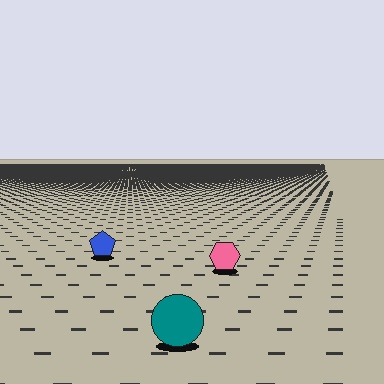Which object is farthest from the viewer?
The blue pentagon is farthest from the viewer. It appears smaller and the ground texture around it is denser.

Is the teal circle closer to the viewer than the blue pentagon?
Yes. The teal circle is closer — you can tell from the texture gradient: the ground texture is coarser near it.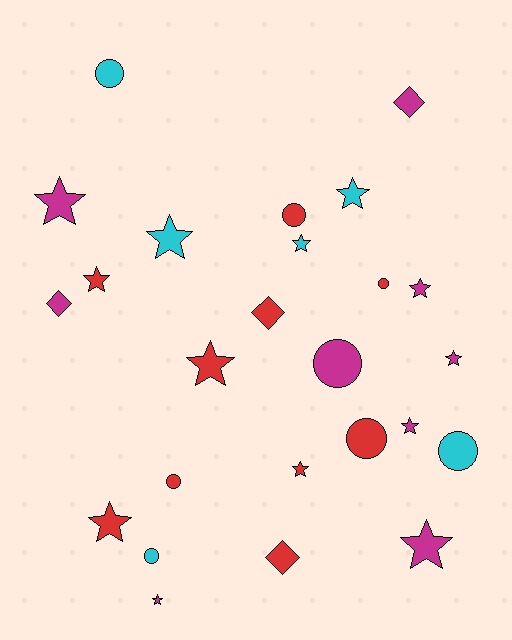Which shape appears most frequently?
Star, with 13 objects.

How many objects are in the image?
There are 25 objects.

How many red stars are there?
There are 4 red stars.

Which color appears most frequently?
Red, with 10 objects.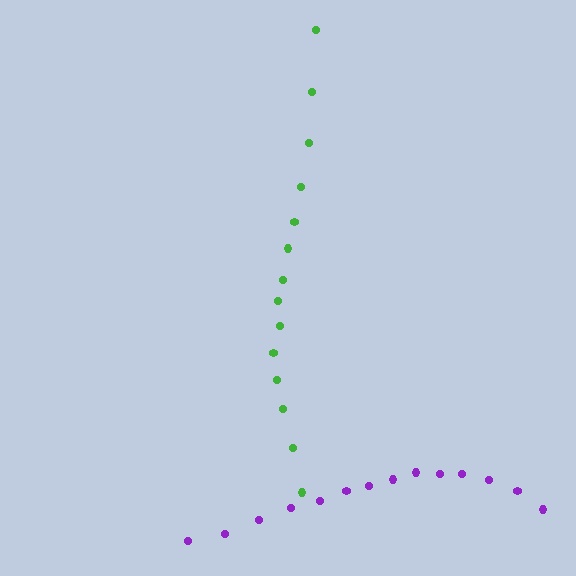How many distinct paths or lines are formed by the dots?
There are 2 distinct paths.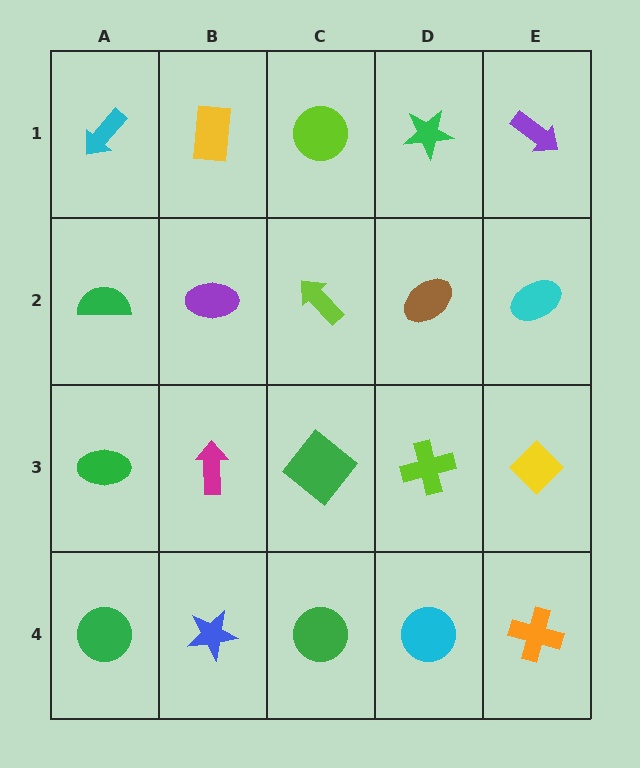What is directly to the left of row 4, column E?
A cyan circle.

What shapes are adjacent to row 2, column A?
A cyan arrow (row 1, column A), a green ellipse (row 3, column A), a purple ellipse (row 2, column B).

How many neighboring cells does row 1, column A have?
2.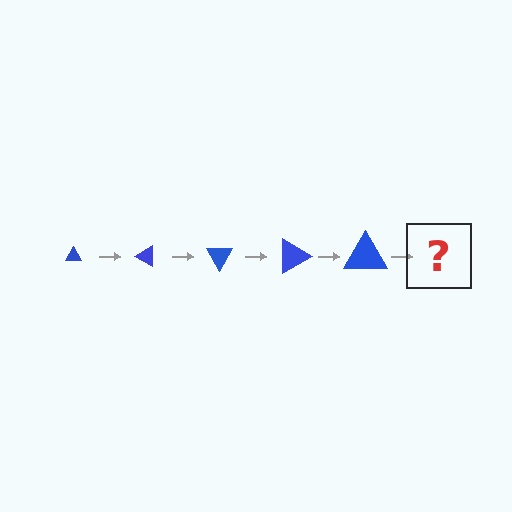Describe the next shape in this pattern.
It should be a triangle, larger than the previous one and rotated 150 degrees from the start.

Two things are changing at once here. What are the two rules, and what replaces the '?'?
The two rules are that the triangle grows larger each step and it rotates 30 degrees each step. The '?' should be a triangle, larger than the previous one and rotated 150 degrees from the start.